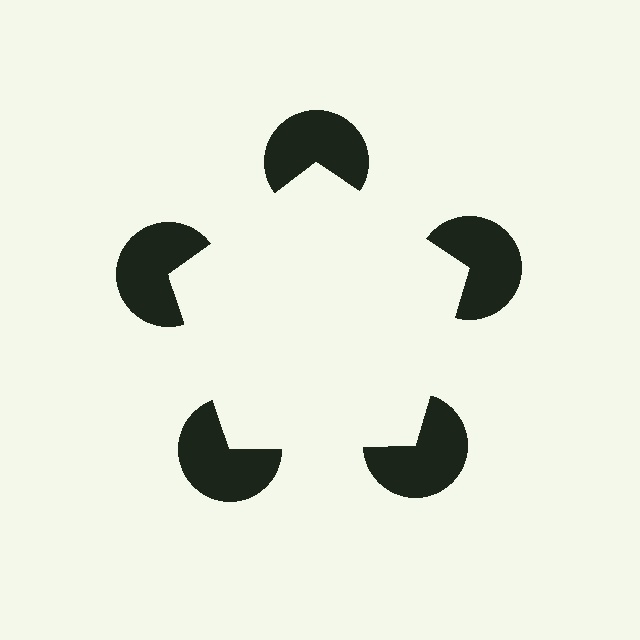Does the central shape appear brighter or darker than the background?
It typically appears slightly brighter than the background, even though no actual brightness change is drawn.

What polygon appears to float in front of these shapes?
An illusory pentagon — its edges are inferred from the aligned wedge cuts in the pac-man discs, not physically drawn.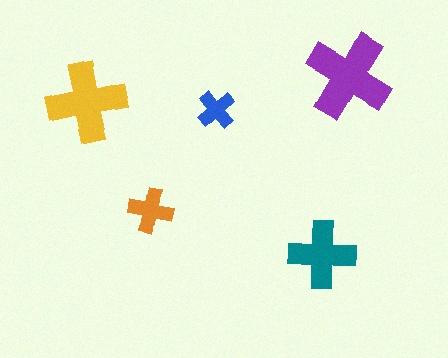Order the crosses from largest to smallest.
the purple one, the yellow one, the teal one, the orange one, the blue one.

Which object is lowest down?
The teal cross is bottommost.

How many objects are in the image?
There are 5 objects in the image.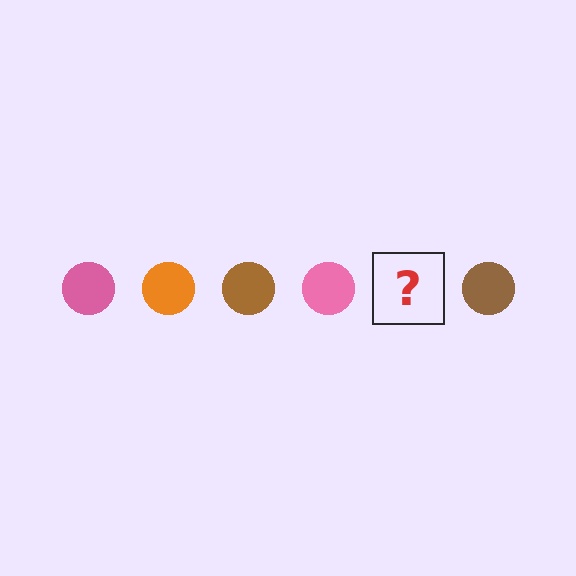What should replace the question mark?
The question mark should be replaced with an orange circle.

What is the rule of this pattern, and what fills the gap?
The rule is that the pattern cycles through pink, orange, brown circles. The gap should be filled with an orange circle.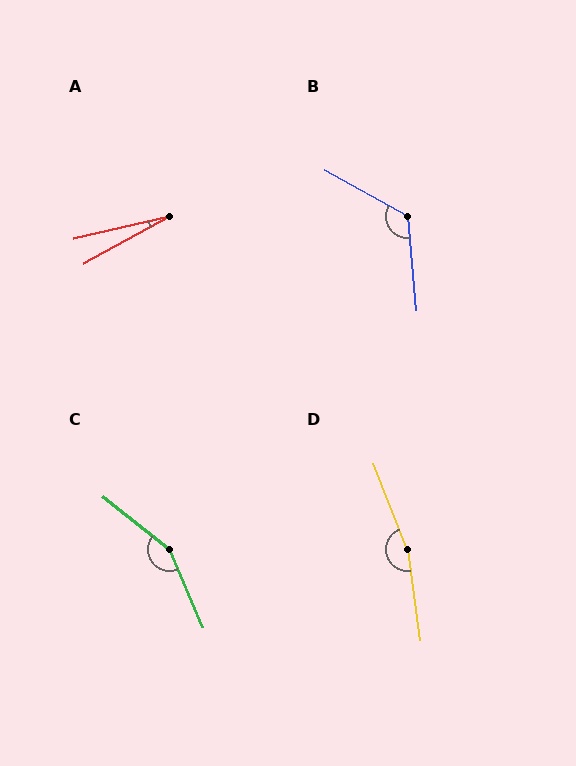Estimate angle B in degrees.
Approximately 124 degrees.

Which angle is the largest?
D, at approximately 166 degrees.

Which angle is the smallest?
A, at approximately 16 degrees.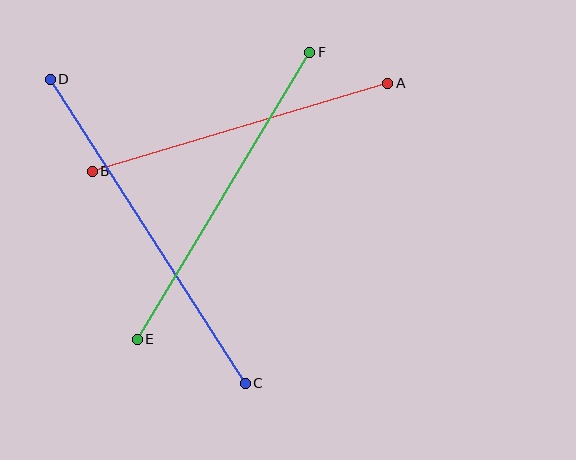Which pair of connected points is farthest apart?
Points C and D are farthest apart.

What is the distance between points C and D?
The distance is approximately 361 pixels.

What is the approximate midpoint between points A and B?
The midpoint is at approximately (240, 127) pixels.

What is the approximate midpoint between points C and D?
The midpoint is at approximately (148, 231) pixels.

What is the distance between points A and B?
The distance is approximately 308 pixels.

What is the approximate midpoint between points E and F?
The midpoint is at approximately (223, 196) pixels.